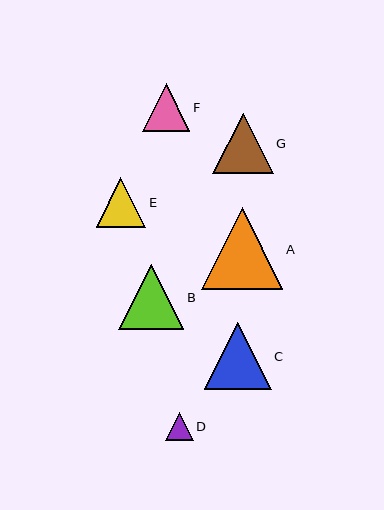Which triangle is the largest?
Triangle A is the largest with a size of approximately 81 pixels.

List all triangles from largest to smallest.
From largest to smallest: A, C, B, G, E, F, D.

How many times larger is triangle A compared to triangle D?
Triangle A is approximately 2.9 times the size of triangle D.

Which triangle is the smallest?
Triangle D is the smallest with a size of approximately 28 pixels.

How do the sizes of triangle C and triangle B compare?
Triangle C and triangle B are approximately the same size.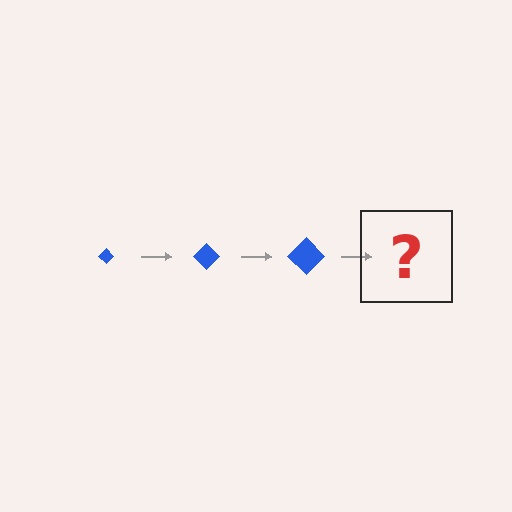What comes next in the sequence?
The next element should be a blue diamond, larger than the previous one.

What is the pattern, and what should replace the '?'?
The pattern is that the diamond gets progressively larger each step. The '?' should be a blue diamond, larger than the previous one.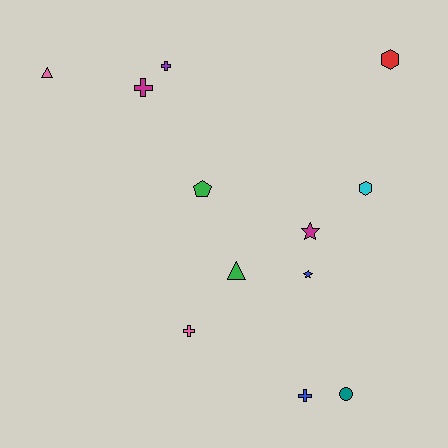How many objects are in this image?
There are 12 objects.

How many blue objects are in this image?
There are 2 blue objects.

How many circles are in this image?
There is 1 circle.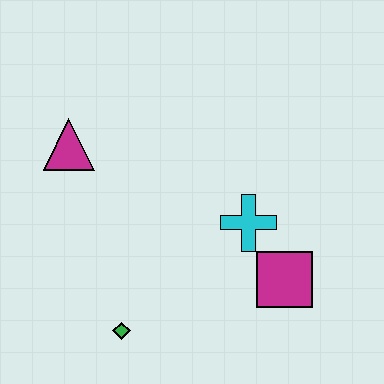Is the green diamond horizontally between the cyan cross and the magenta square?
No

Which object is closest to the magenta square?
The cyan cross is closest to the magenta square.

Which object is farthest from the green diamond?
The magenta triangle is farthest from the green diamond.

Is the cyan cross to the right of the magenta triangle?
Yes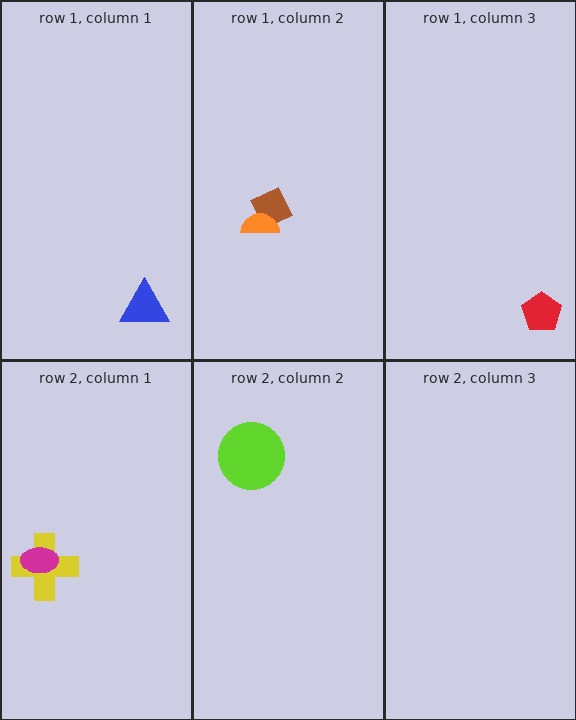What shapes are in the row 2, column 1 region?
The yellow cross, the magenta ellipse.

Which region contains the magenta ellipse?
The row 2, column 1 region.